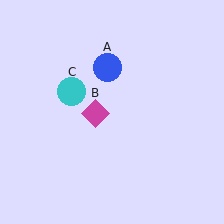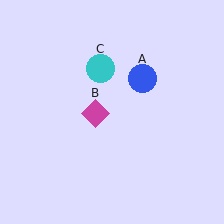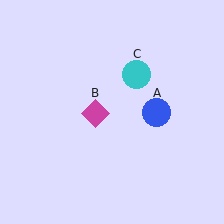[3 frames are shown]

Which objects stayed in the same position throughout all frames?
Magenta diamond (object B) remained stationary.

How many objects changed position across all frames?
2 objects changed position: blue circle (object A), cyan circle (object C).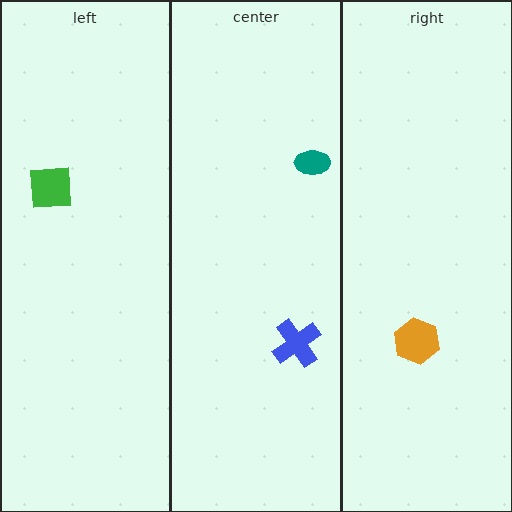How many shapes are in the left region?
1.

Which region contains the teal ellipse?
The center region.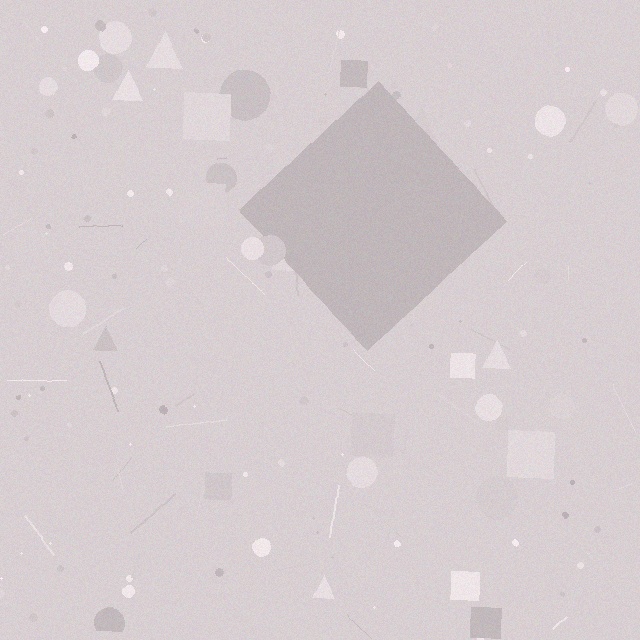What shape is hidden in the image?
A diamond is hidden in the image.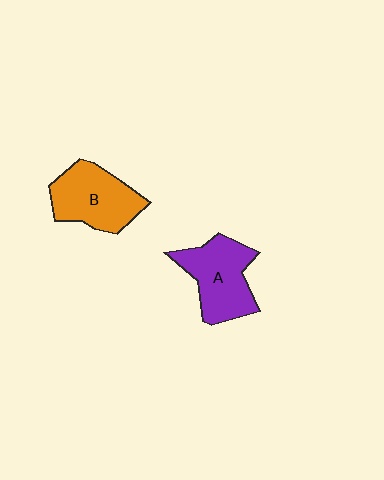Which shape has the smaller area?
Shape B (orange).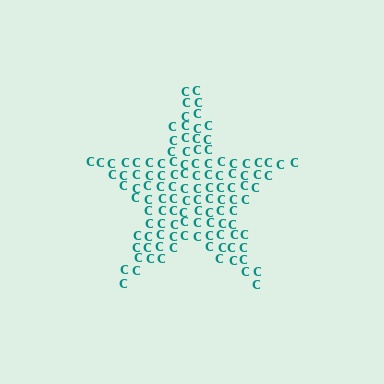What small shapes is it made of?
It is made of small letter C's.